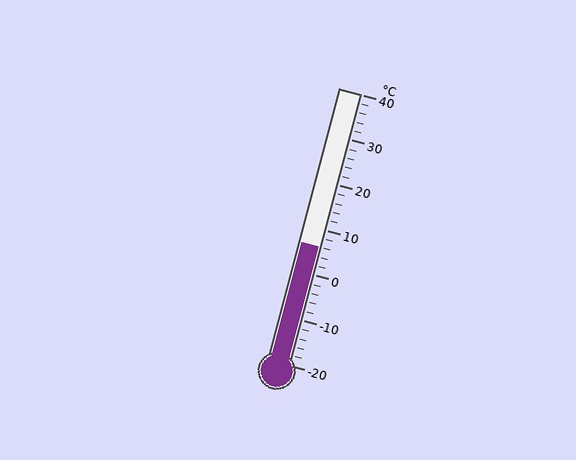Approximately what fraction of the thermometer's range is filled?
The thermometer is filled to approximately 45% of its range.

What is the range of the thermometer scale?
The thermometer scale ranges from -20°C to 40°C.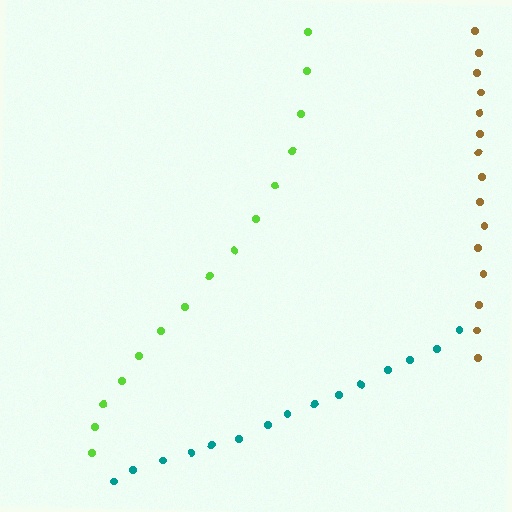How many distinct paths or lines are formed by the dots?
There are 3 distinct paths.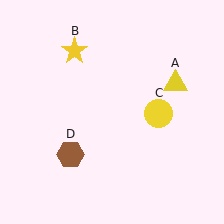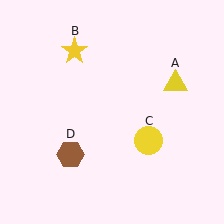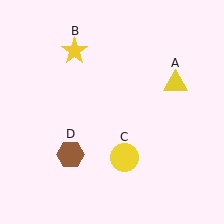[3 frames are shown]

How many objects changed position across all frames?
1 object changed position: yellow circle (object C).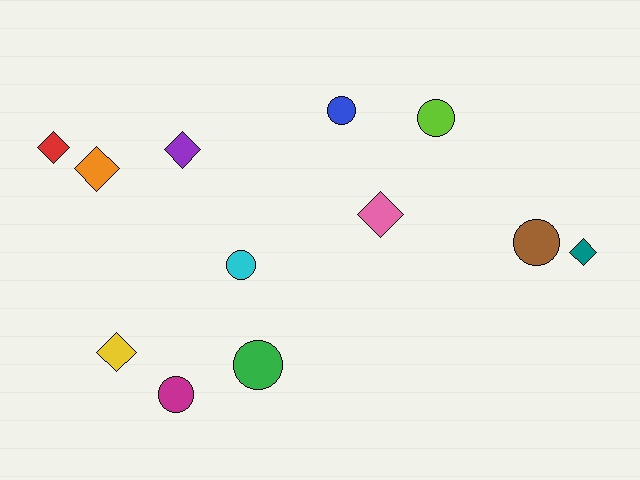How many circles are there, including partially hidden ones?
There are 6 circles.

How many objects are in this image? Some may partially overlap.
There are 12 objects.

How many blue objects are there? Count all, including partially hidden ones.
There is 1 blue object.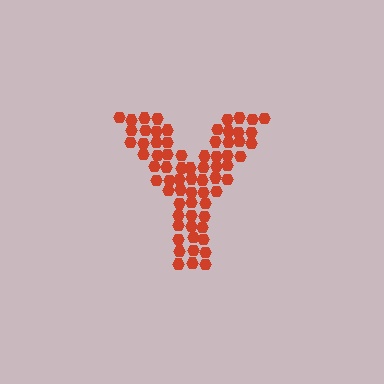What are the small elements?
The small elements are hexagons.